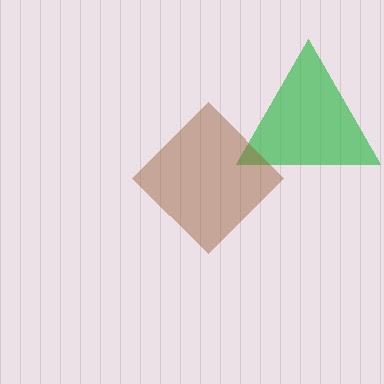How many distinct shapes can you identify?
There are 2 distinct shapes: a green triangle, a brown diamond.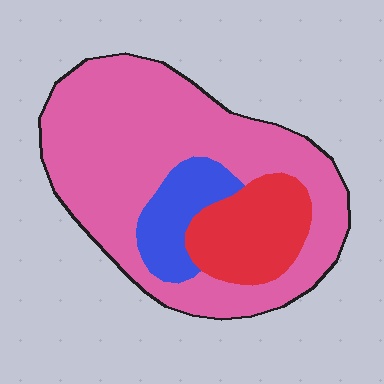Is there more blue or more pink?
Pink.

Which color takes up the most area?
Pink, at roughly 70%.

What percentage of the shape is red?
Red takes up about one fifth (1/5) of the shape.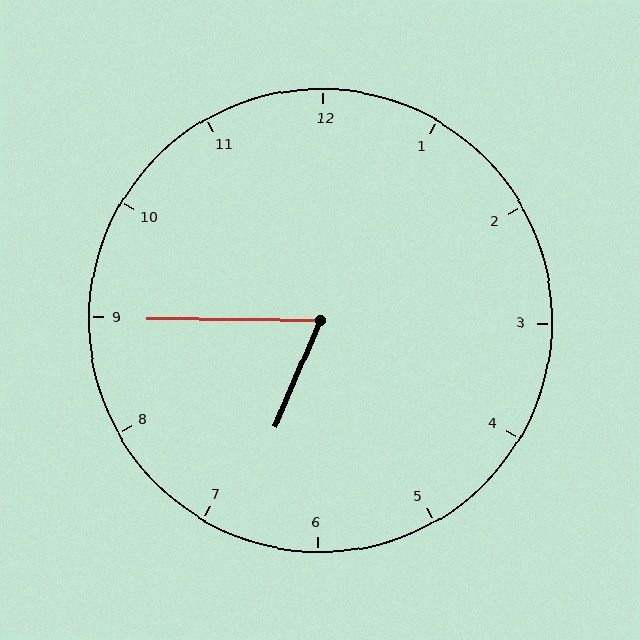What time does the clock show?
6:45.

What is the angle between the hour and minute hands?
Approximately 68 degrees.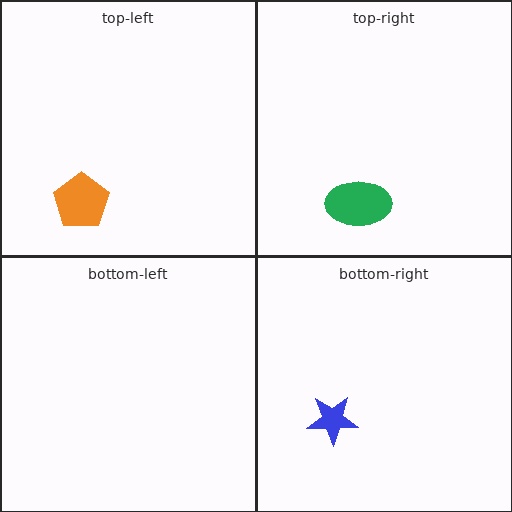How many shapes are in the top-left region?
1.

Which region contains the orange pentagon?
The top-left region.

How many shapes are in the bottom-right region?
1.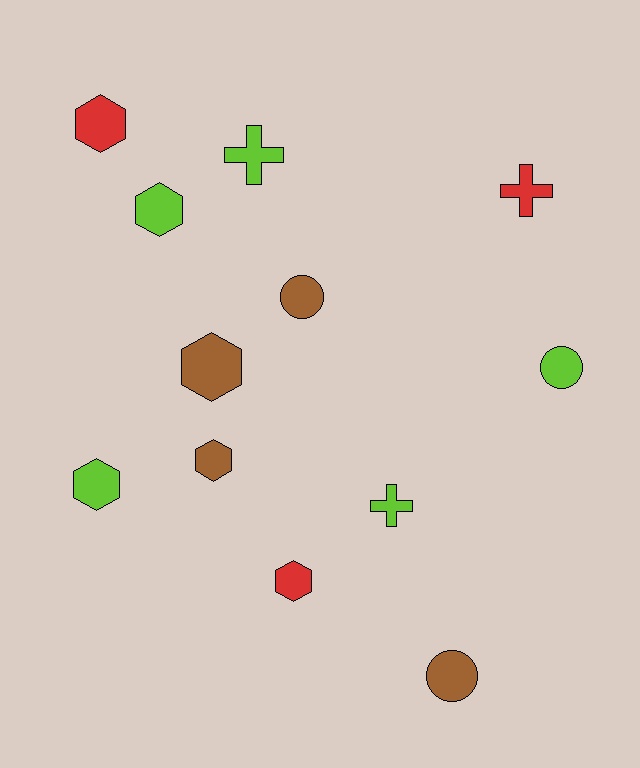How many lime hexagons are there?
There are 2 lime hexagons.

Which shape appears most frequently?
Hexagon, with 6 objects.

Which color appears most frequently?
Lime, with 5 objects.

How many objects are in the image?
There are 12 objects.